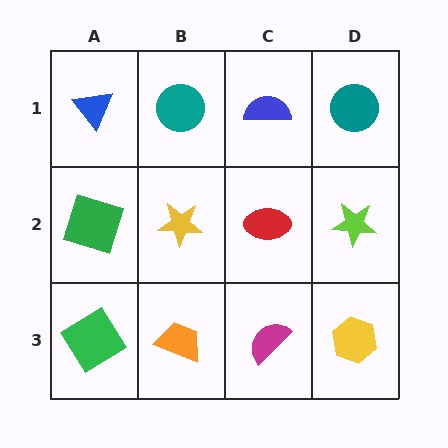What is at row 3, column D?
A yellow hexagon.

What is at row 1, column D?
A teal circle.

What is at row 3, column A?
A green diamond.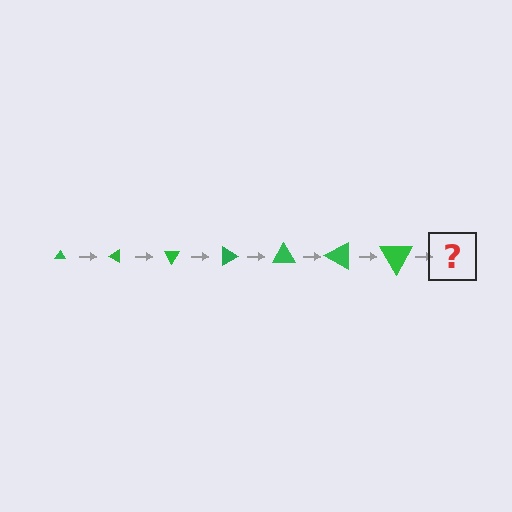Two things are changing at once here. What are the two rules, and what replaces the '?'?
The two rules are that the triangle grows larger each step and it rotates 30 degrees each step. The '?' should be a triangle, larger than the previous one and rotated 210 degrees from the start.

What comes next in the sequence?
The next element should be a triangle, larger than the previous one and rotated 210 degrees from the start.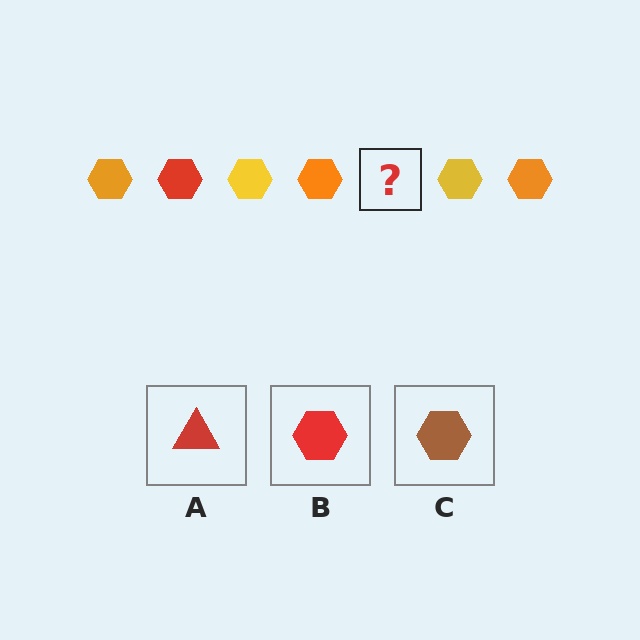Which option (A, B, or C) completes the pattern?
B.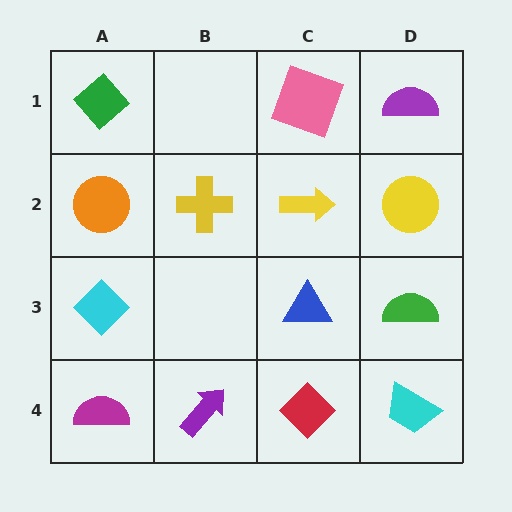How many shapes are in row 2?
4 shapes.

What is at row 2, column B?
A yellow cross.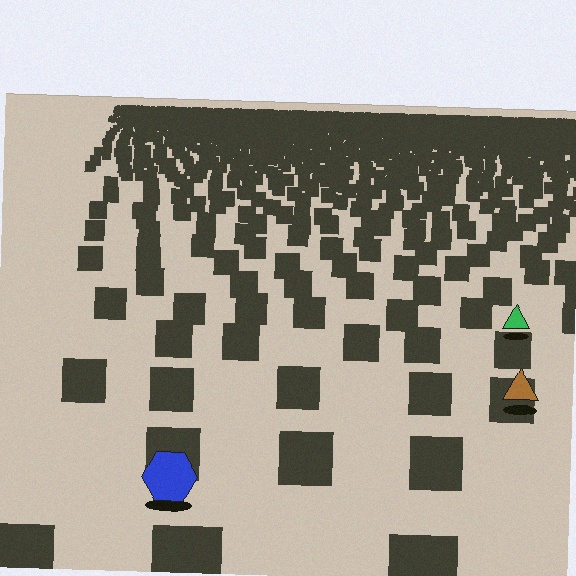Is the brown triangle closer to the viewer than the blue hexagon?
No. The blue hexagon is closer — you can tell from the texture gradient: the ground texture is coarser near it.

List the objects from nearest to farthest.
From nearest to farthest: the blue hexagon, the brown triangle, the green triangle.